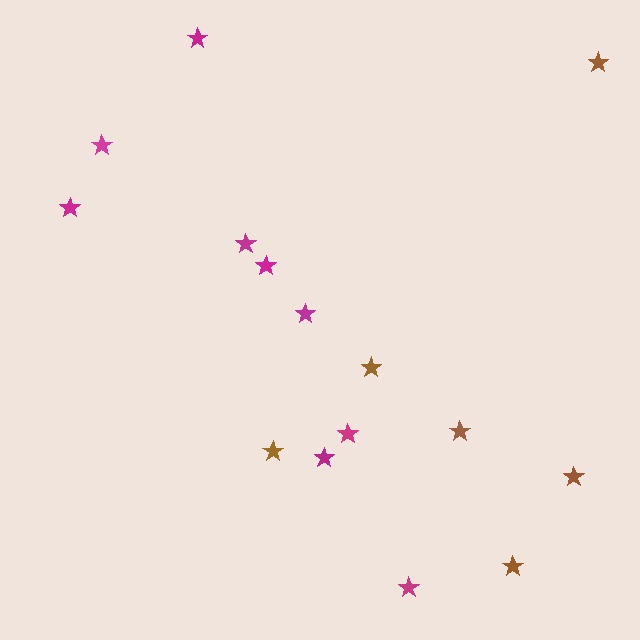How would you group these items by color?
There are 2 groups: one group of brown stars (6) and one group of magenta stars (9).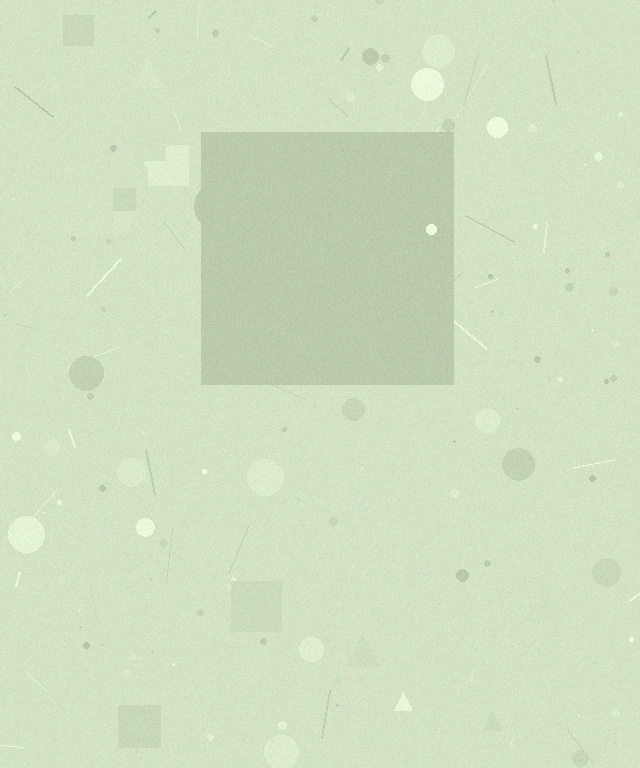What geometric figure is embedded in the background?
A square is embedded in the background.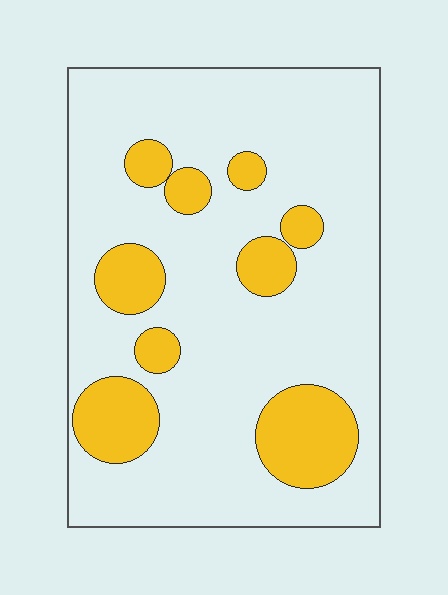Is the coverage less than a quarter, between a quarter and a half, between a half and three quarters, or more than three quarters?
Less than a quarter.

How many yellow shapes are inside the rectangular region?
9.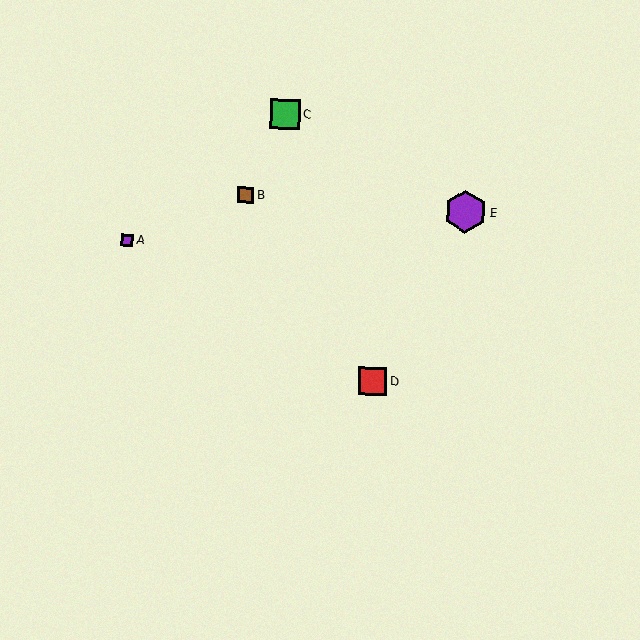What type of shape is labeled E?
Shape E is a purple hexagon.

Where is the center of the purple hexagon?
The center of the purple hexagon is at (465, 211).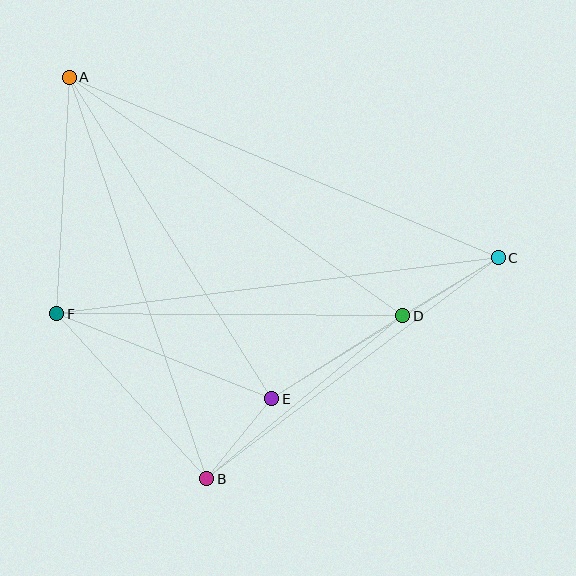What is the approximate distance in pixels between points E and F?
The distance between E and F is approximately 231 pixels.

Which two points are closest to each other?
Points B and E are closest to each other.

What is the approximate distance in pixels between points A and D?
The distance between A and D is approximately 410 pixels.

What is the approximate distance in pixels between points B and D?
The distance between B and D is approximately 255 pixels.